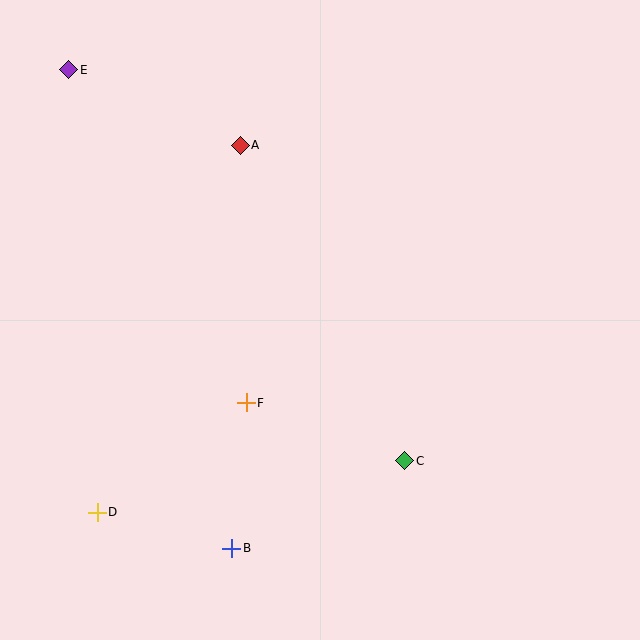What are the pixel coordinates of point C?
Point C is at (405, 461).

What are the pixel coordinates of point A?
Point A is at (240, 145).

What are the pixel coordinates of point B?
Point B is at (232, 548).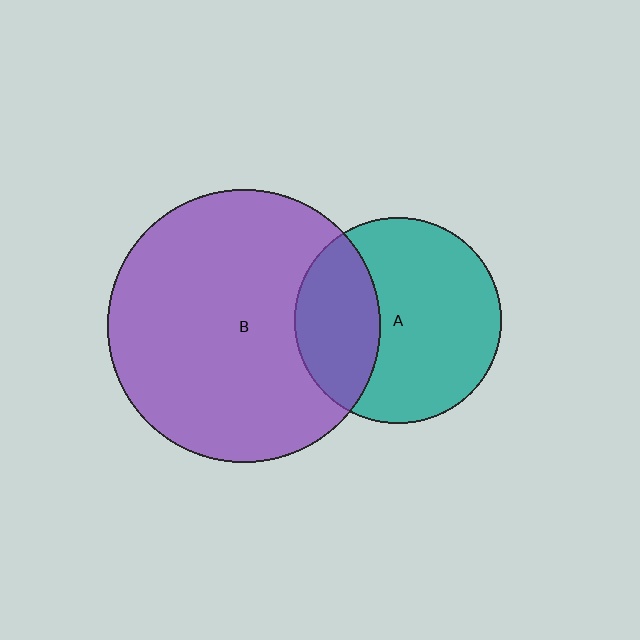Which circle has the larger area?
Circle B (purple).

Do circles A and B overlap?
Yes.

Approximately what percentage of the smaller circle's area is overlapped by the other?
Approximately 30%.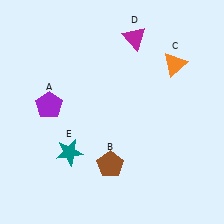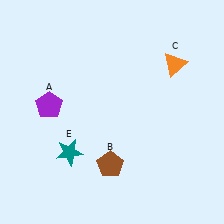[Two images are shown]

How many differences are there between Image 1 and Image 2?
There is 1 difference between the two images.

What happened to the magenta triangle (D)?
The magenta triangle (D) was removed in Image 2. It was in the top-right area of Image 1.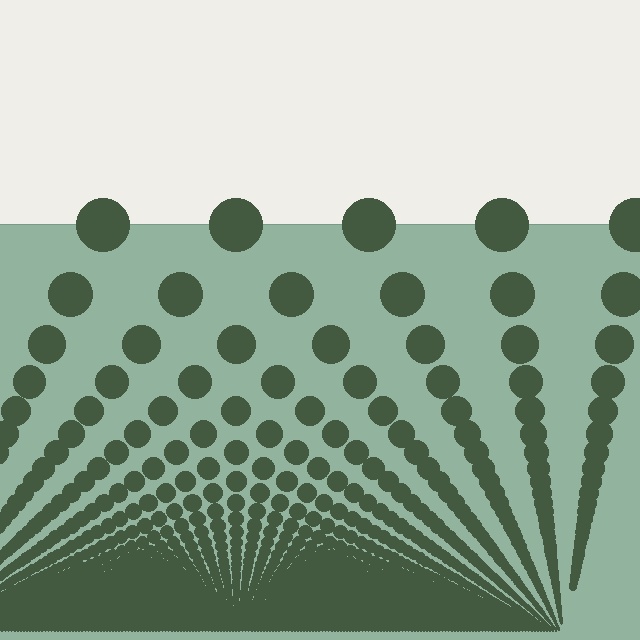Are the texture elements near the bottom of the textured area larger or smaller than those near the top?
Smaller. The gradient is inverted — elements near the bottom are smaller and denser.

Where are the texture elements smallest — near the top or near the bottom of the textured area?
Near the bottom.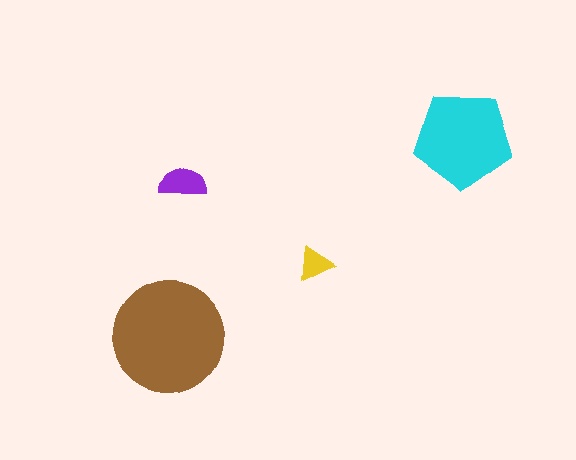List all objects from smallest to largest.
The yellow triangle, the purple semicircle, the cyan pentagon, the brown circle.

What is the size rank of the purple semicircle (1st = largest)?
3rd.